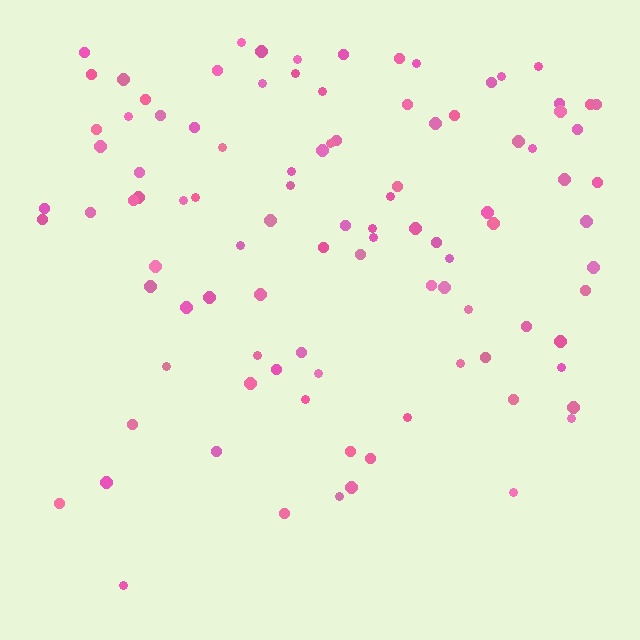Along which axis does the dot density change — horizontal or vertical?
Vertical.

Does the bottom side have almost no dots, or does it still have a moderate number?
Still a moderate number, just noticeably fewer than the top.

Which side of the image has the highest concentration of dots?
The top.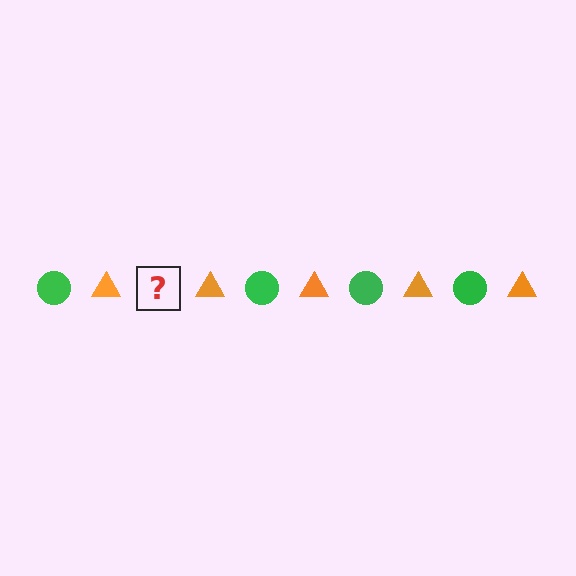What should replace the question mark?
The question mark should be replaced with a green circle.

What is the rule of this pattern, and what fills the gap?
The rule is that the pattern alternates between green circle and orange triangle. The gap should be filled with a green circle.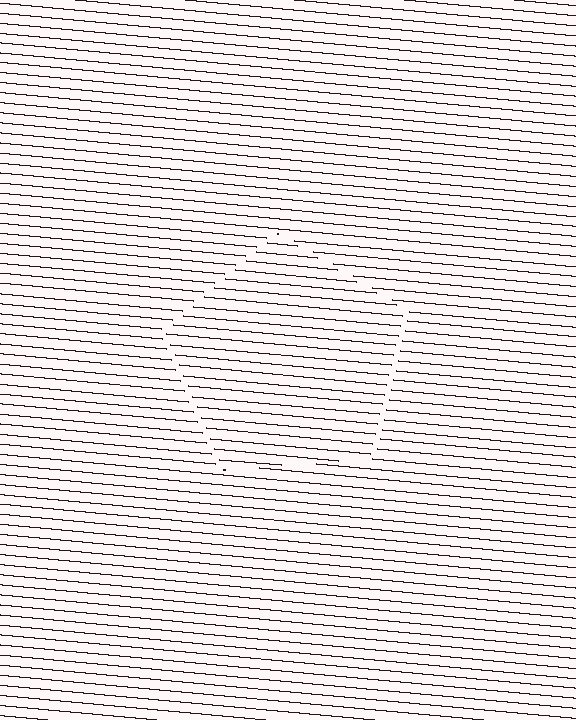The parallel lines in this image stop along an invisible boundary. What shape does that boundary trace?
An illusory pentagon. The interior of the shape contains the same grating, shifted by half a period — the contour is defined by the phase discontinuity where line-ends from the inner and outer gratings abut.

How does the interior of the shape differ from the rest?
The interior of the shape contains the same grating, shifted by half a period — the contour is defined by the phase discontinuity where line-ends from the inner and outer gratings abut.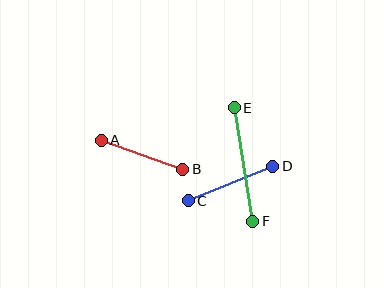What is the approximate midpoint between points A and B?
The midpoint is at approximately (142, 155) pixels.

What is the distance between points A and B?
The distance is approximately 86 pixels.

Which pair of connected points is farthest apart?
Points E and F are farthest apart.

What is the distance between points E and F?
The distance is approximately 115 pixels.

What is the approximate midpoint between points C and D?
The midpoint is at approximately (231, 184) pixels.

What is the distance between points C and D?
The distance is approximately 91 pixels.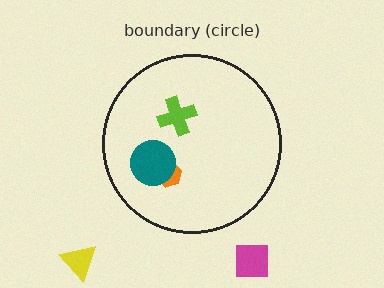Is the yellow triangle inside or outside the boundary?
Outside.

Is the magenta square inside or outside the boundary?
Outside.